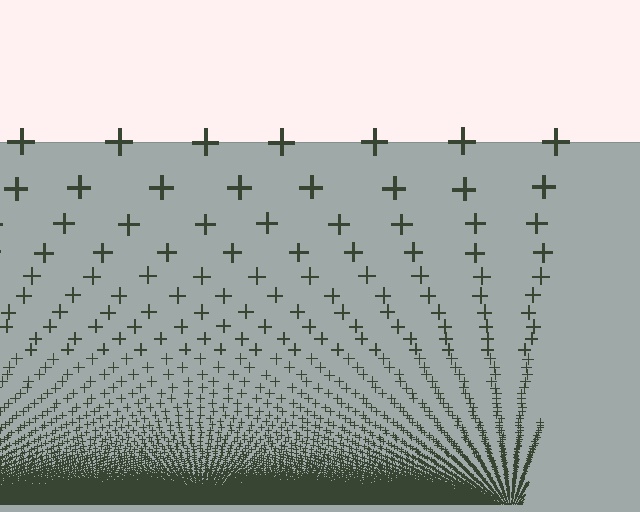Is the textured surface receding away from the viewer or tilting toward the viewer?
The surface appears to tilt toward the viewer. Texture elements get larger and sparser toward the top.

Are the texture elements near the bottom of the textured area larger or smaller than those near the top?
Smaller. The gradient is inverted — elements near the bottom are smaller and denser.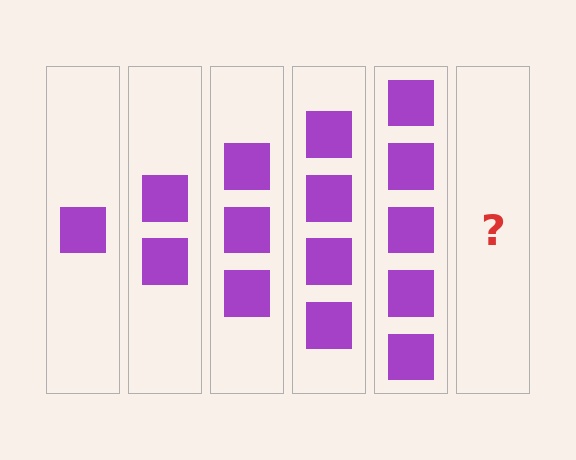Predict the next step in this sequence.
The next step is 6 squares.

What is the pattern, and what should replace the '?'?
The pattern is that each step adds one more square. The '?' should be 6 squares.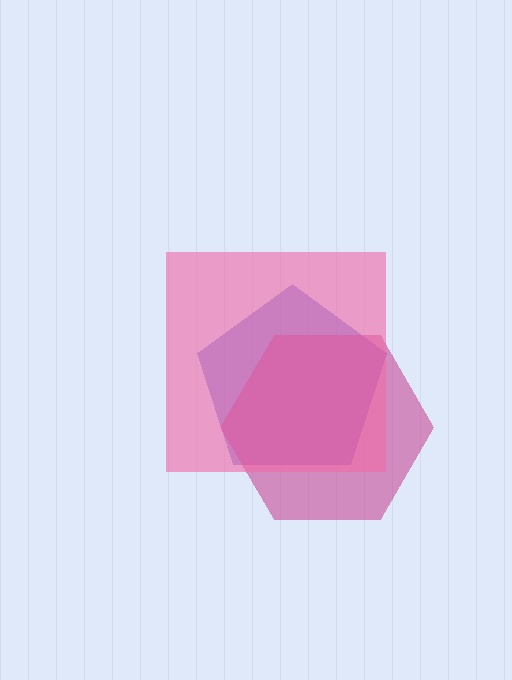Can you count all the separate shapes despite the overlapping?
Yes, there are 3 separate shapes.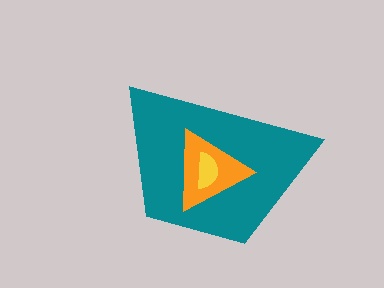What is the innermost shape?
The yellow semicircle.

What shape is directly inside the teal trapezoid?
The orange triangle.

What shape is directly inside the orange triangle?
The yellow semicircle.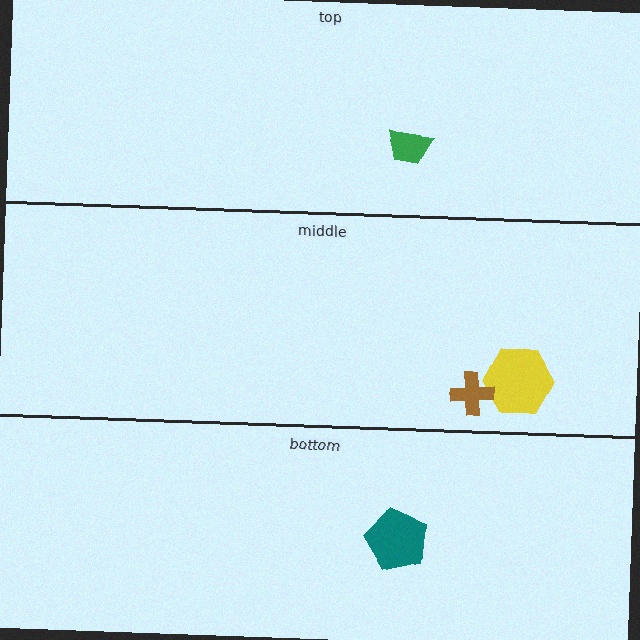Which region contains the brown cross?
The middle region.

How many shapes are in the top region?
1.